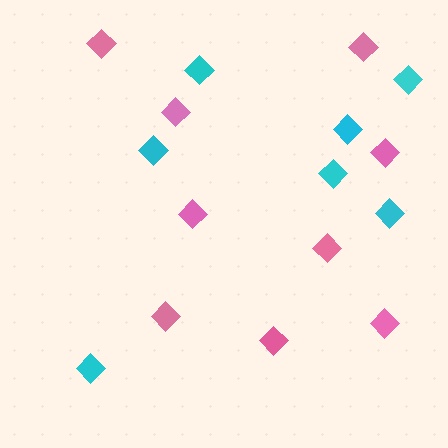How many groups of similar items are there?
There are 2 groups: one group of pink diamonds (9) and one group of cyan diamonds (7).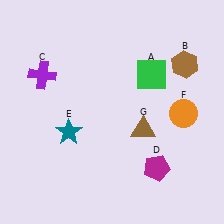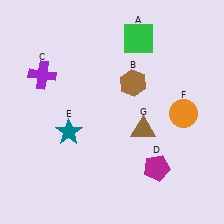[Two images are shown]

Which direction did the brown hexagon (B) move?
The brown hexagon (B) moved left.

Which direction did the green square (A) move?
The green square (A) moved up.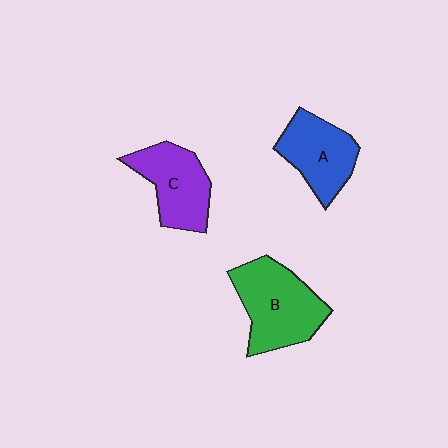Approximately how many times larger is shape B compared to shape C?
Approximately 1.3 times.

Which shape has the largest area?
Shape B (green).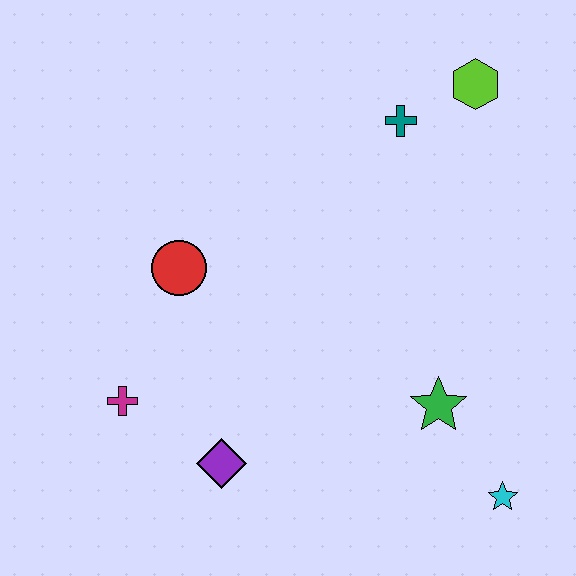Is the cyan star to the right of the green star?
Yes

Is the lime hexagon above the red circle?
Yes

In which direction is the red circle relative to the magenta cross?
The red circle is above the magenta cross.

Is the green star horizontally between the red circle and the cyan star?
Yes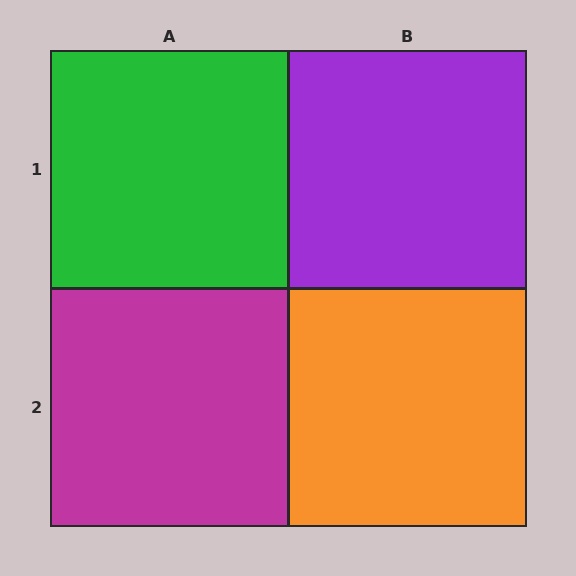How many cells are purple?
1 cell is purple.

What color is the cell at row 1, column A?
Green.